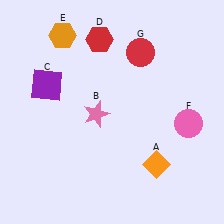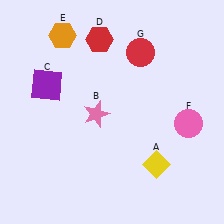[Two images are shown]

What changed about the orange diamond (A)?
In Image 1, A is orange. In Image 2, it changed to yellow.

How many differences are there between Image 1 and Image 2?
There is 1 difference between the two images.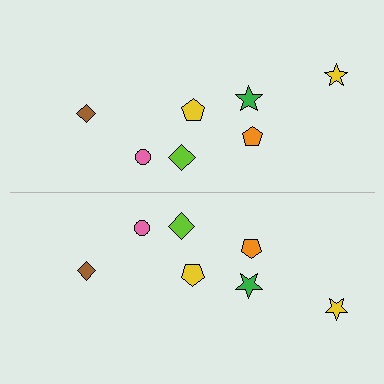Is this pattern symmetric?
Yes, this pattern has bilateral (reflection) symmetry.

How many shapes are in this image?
There are 14 shapes in this image.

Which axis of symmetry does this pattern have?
The pattern has a horizontal axis of symmetry running through the center of the image.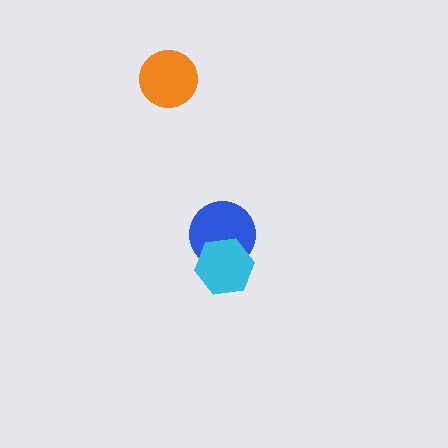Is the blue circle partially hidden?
Yes, it is partially covered by another shape.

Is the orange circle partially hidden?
No, no other shape covers it.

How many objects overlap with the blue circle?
1 object overlaps with the blue circle.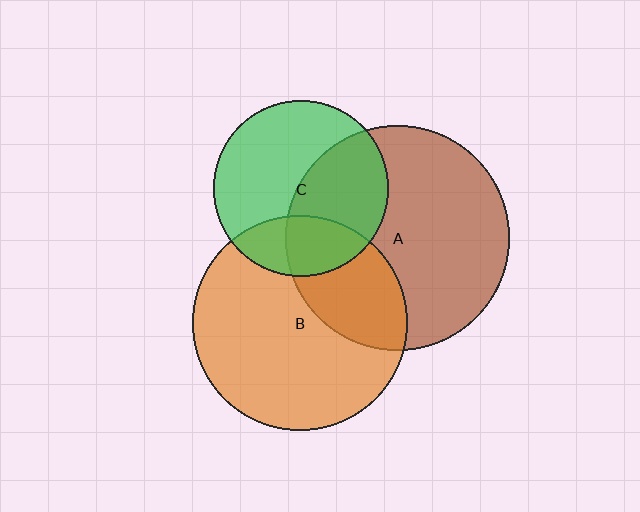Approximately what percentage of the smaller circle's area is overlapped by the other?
Approximately 30%.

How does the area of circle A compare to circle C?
Approximately 1.6 times.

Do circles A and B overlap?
Yes.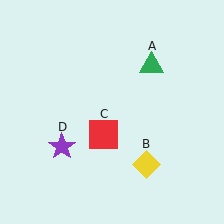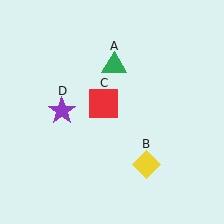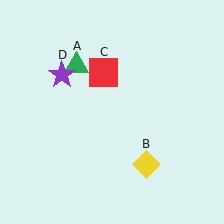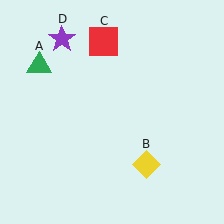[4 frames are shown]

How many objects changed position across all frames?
3 objects changed position: green triangle (object A), red square (object C), purple star (object D).